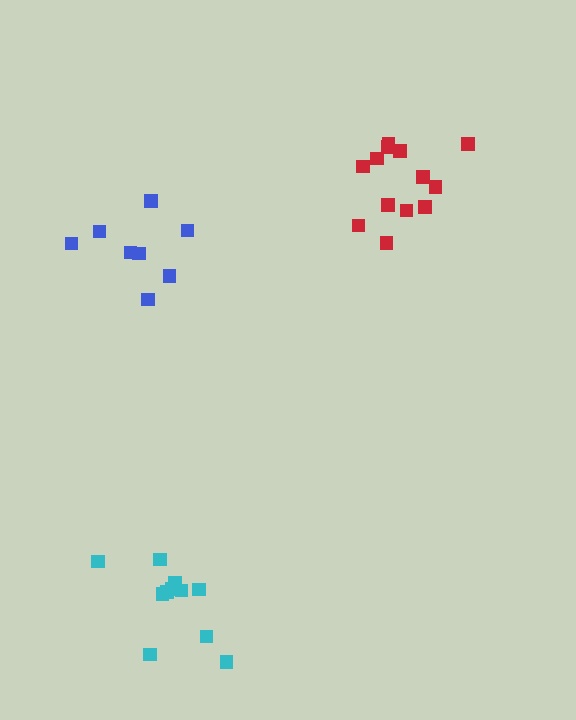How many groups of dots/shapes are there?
There are 3 groups.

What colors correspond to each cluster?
The clusters are colored: blue, red, cyan.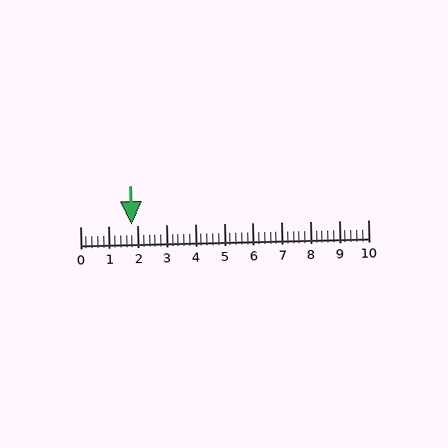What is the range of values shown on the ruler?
The ruler shows values from 0 to 10.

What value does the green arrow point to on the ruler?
The green arrow points to approximately 1.8.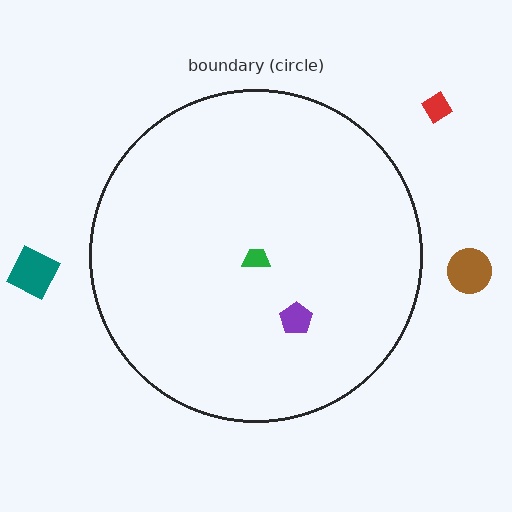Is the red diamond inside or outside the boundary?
Outside.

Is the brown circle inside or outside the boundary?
Outside.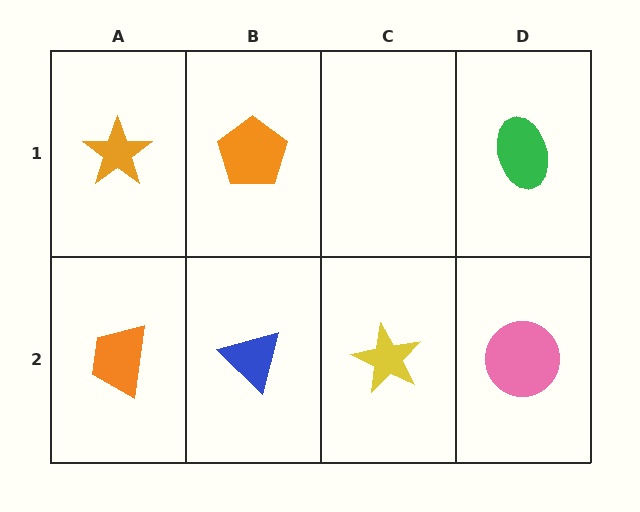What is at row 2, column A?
An orange trapezoid.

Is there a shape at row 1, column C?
No, that cell is empty.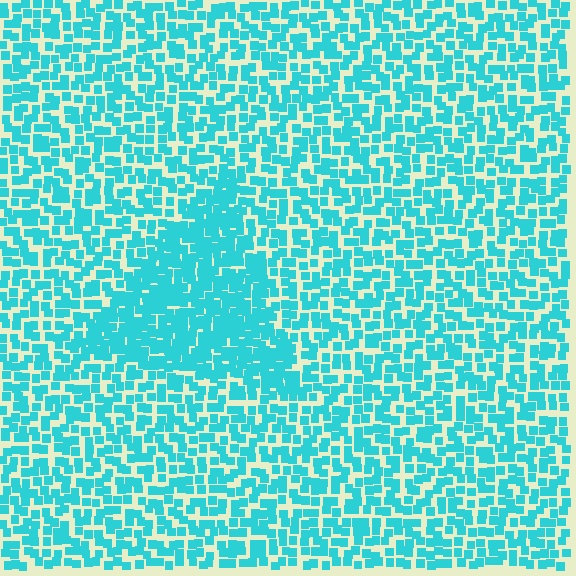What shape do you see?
I see a triangle.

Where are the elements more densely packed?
The elements are more densely packed inside the triangle boundary.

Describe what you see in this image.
The image contains small cyan elements arranged at two different densities. A triangle-shaped region is visible where the elements are more densely packed than the surrounding area.